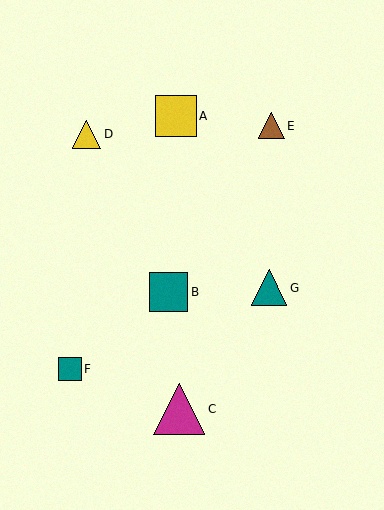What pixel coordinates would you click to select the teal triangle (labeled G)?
Click at (269, 288) to select the teal triangle G.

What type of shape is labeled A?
Shape A is a yellow square.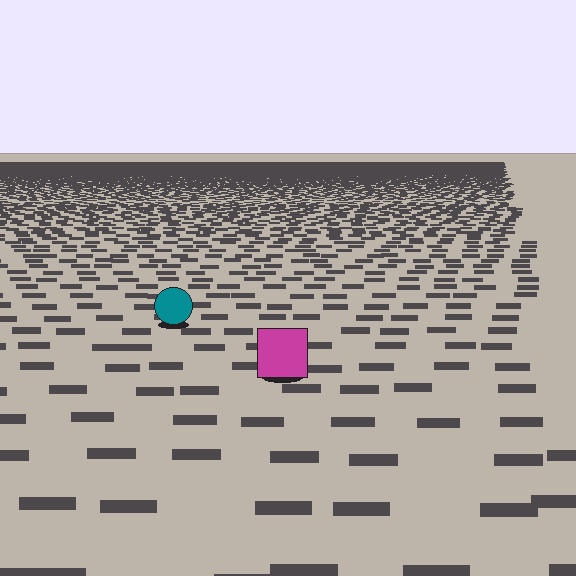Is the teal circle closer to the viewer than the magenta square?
No. The magenta square is closer — you can tell from the texture gradient: the ground texture is coarser near it.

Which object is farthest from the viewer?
The teal circle is farthest from the viewer. It appears smaller and the ground texture around it is denser.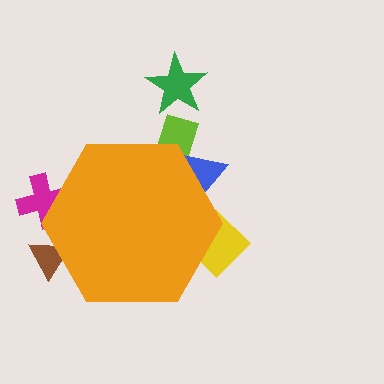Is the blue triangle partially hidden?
Yes, the blue triangle is partially hidden behind the orange hexagon.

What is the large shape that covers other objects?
An orange hexagon.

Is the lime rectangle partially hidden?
Yes, the lime rectangle is partially hidden behind the orange hexagon.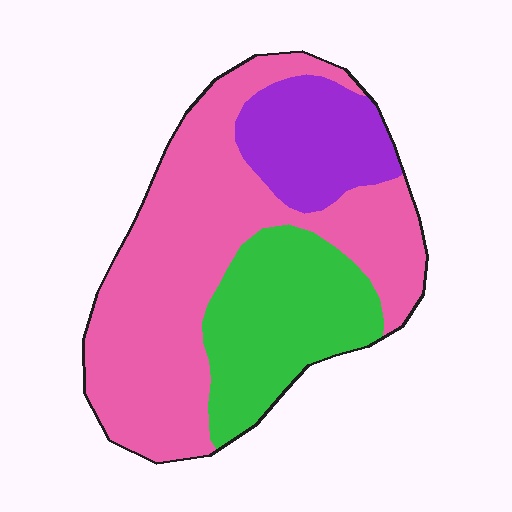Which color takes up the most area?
Pink, at roughly 55%.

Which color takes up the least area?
Purple, at roughly 15%.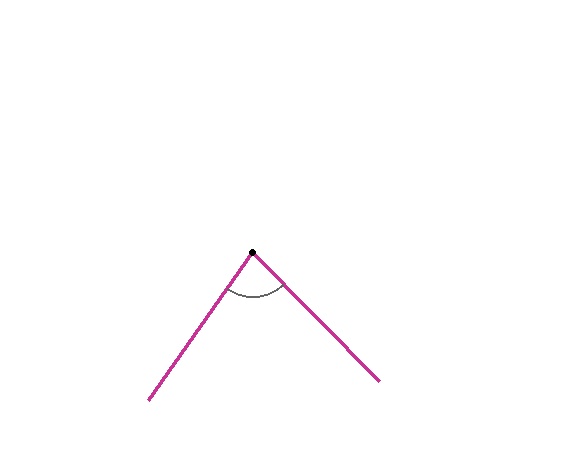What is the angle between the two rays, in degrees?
Approximately 80 degrees.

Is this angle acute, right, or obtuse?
It is acute.